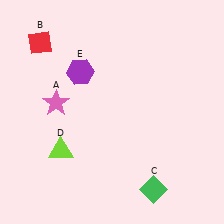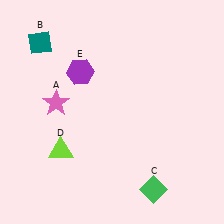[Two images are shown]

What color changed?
The diamond (B) changed from red in Image 1 to teal in Image 2.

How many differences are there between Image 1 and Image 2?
There is 1 difference between the two images.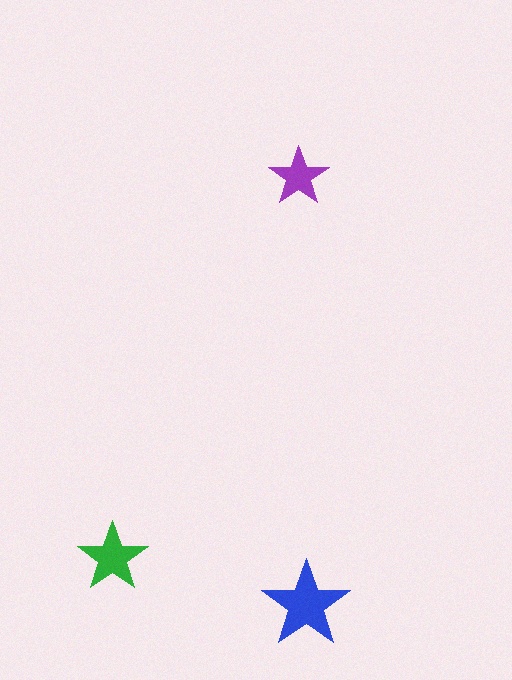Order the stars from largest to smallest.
the blue one, the green one, the purple one.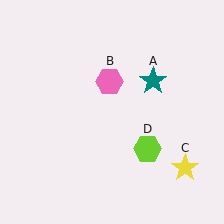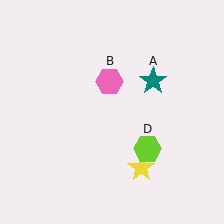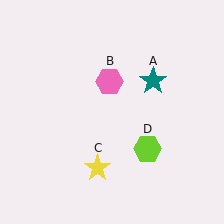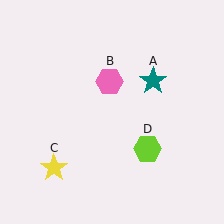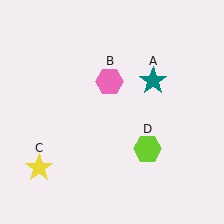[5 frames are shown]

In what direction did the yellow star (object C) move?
The yellow star (object C) moved left.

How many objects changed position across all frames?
1 object changed position: yellow star (object C).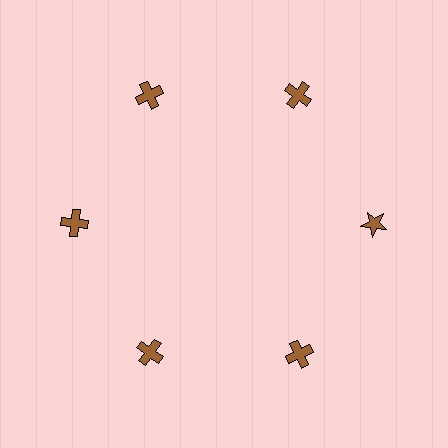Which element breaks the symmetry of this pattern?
The brown star at roughly the 3 o'clock position breaks the symmetry. All other shapes are brown crosses.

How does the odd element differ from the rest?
It has a different shape: star instead of cross.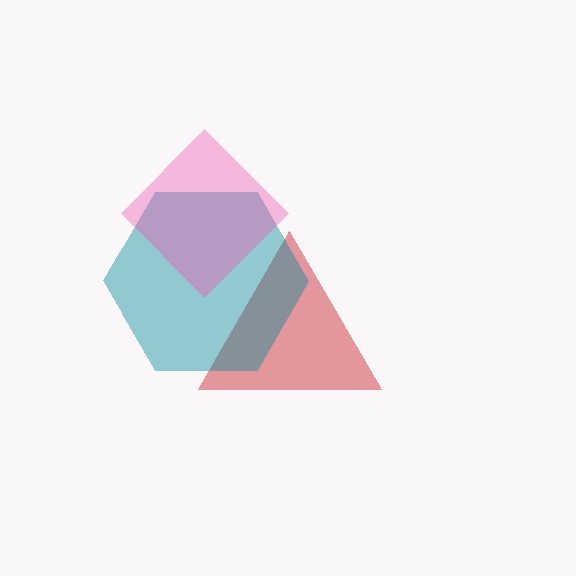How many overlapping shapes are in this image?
There are 3 overlapping shapes in the image.